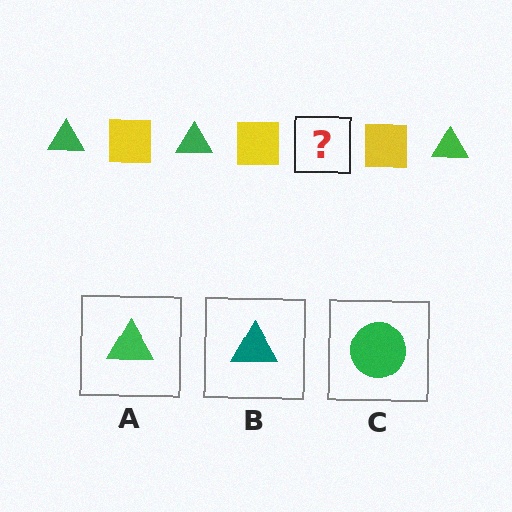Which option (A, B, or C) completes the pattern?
A.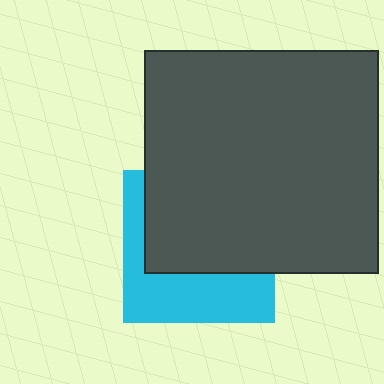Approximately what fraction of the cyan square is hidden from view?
Roughly 59% of the cyan square is hidden behind the dark gray rectangle.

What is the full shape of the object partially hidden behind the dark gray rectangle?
The partially hidden object is a cyan square.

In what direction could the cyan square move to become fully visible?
The cyan square could move down. That would shift it out from behind the dark gray rectangle entirely.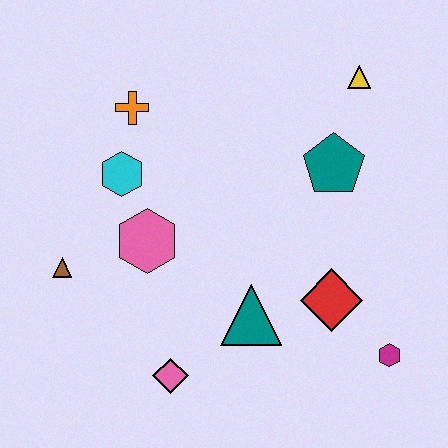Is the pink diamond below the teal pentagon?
Yes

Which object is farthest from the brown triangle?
The yellow triangle is farthest from the brown triangle.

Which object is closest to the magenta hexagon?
The red diamond is closest to the magenta hexagon.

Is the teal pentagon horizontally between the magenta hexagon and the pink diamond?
Yes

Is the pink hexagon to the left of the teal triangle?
Yes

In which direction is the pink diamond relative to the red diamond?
The pink diamond is to the left of the red diamond.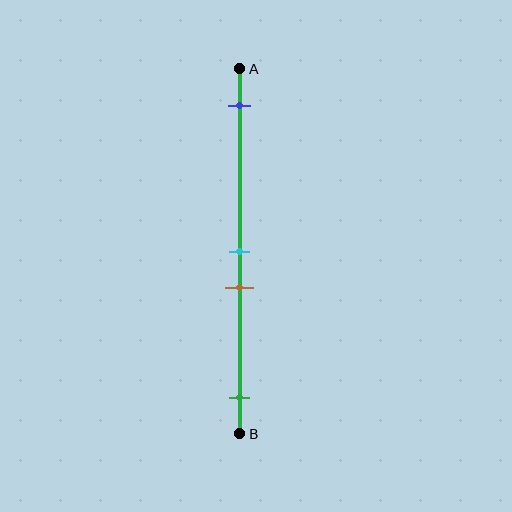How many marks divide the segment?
There are 4 marks dividing the segment.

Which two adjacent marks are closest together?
The cyan and brown marks are the closest adjacent pair.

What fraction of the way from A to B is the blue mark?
The blue mark is approximately 10% (0.1) of the way from A to B.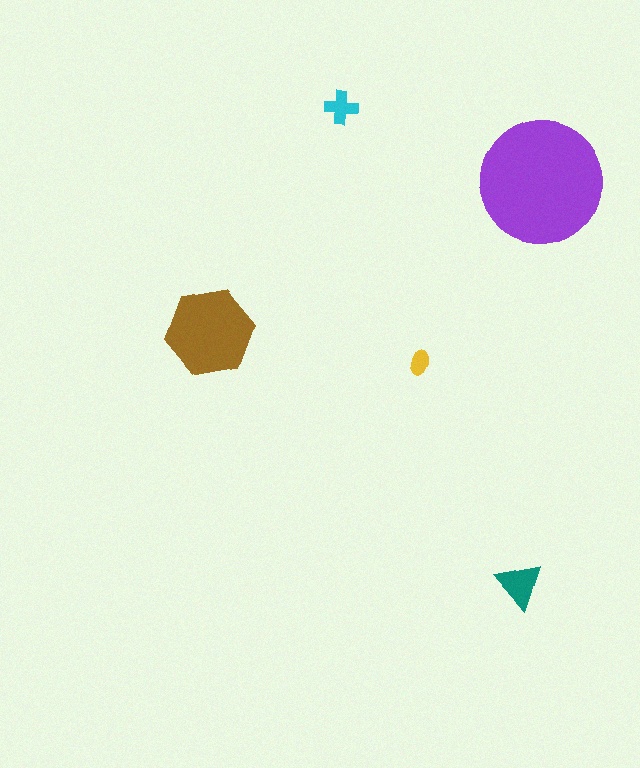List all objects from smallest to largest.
The yellow ellipse, the cyan cross, the teal triangle, the brown hexagon, the purple circle.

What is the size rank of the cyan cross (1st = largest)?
4th.